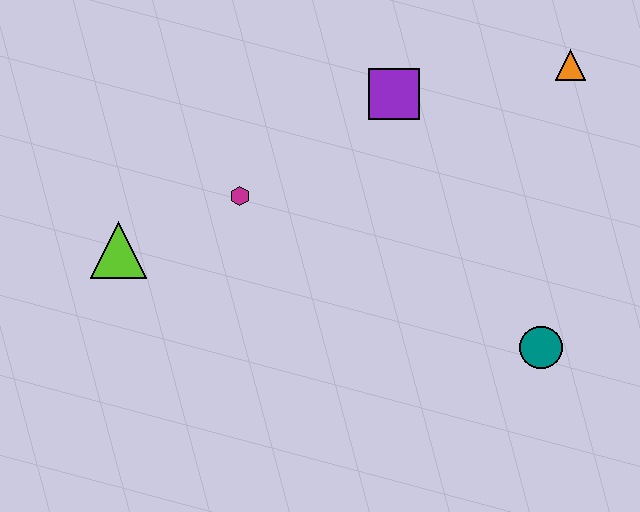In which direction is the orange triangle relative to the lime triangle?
The orange triangle is to the right of the lime triangle.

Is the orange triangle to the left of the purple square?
No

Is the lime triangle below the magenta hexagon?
Yes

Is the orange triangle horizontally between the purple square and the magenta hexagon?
No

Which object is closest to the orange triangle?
The purple square is closest to the orange triangle.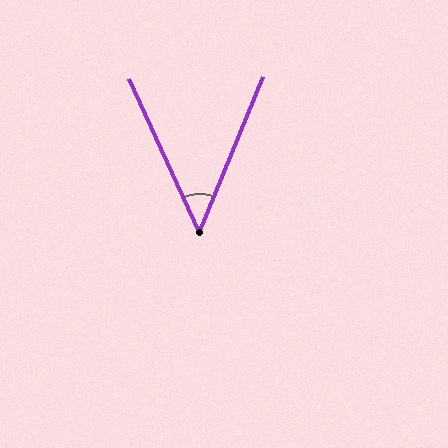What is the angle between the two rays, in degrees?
Approximately 47 degrees.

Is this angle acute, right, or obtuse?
It is acute.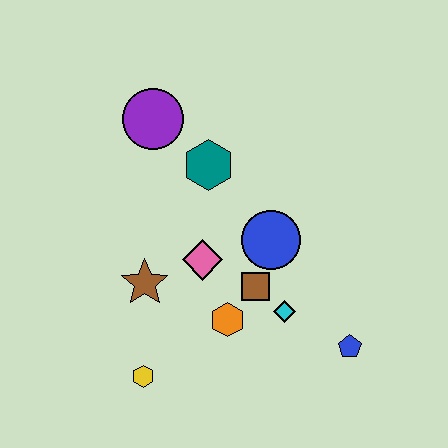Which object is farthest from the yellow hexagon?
The purple circle is farthest from the yellow hexagon.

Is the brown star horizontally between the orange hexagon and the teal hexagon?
No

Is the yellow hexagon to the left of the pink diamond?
Yes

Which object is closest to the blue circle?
The brown square is closest to the blue circle.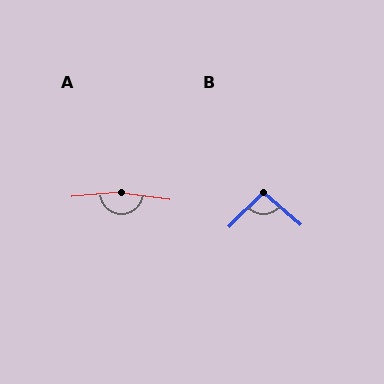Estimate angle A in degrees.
Approximately 166 degrees.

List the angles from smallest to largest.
B (94°), A (166°).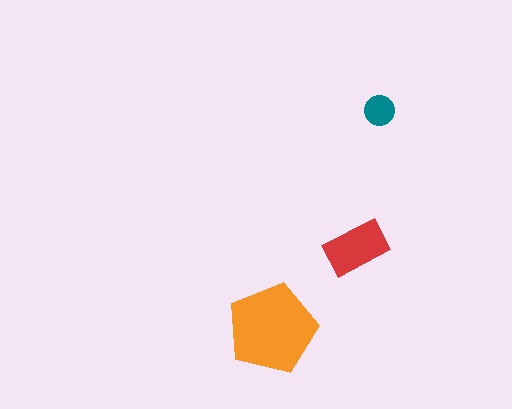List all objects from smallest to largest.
The teal circle, the red rectangle, the orange pentagon.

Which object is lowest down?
The orange pentagon is bottommost.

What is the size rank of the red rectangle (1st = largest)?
2nd.